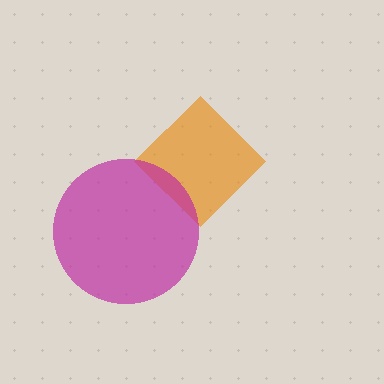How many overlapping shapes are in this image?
There are 2 overlapping shapes in the image.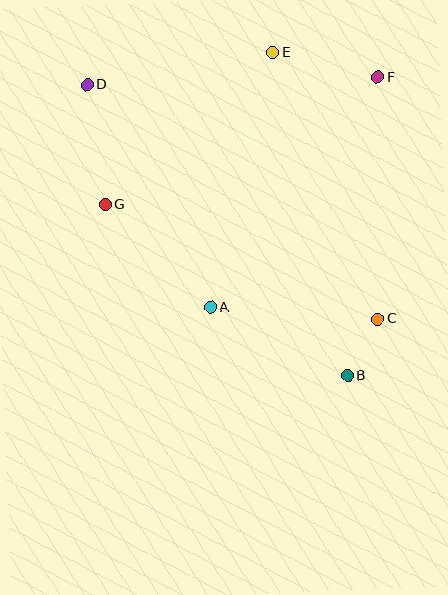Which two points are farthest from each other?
Points B and D are farthest from each other.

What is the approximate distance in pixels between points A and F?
The distance between A and F is approximately 284 pixels.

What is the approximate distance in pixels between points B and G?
The distance between B and G is approximately 297 pixels.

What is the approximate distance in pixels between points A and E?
The distance between A and E is approximately 262 pixels.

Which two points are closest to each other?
Points B and C are closest to each other.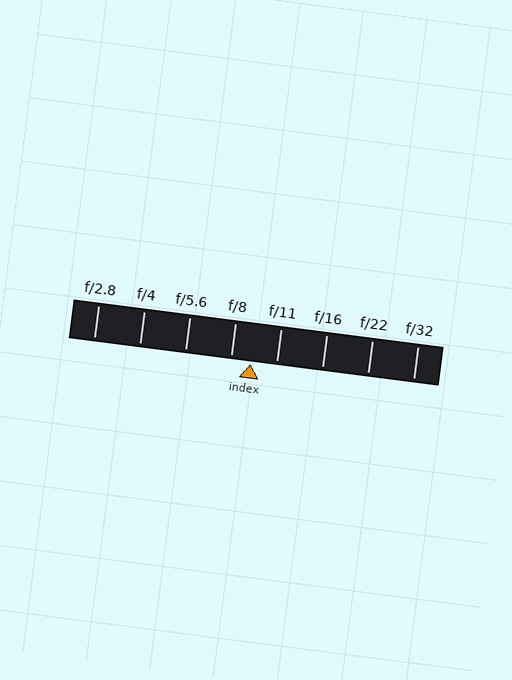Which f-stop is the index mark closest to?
The index mark is closest to f/8.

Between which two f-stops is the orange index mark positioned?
The index mark is between f/8 and f/11.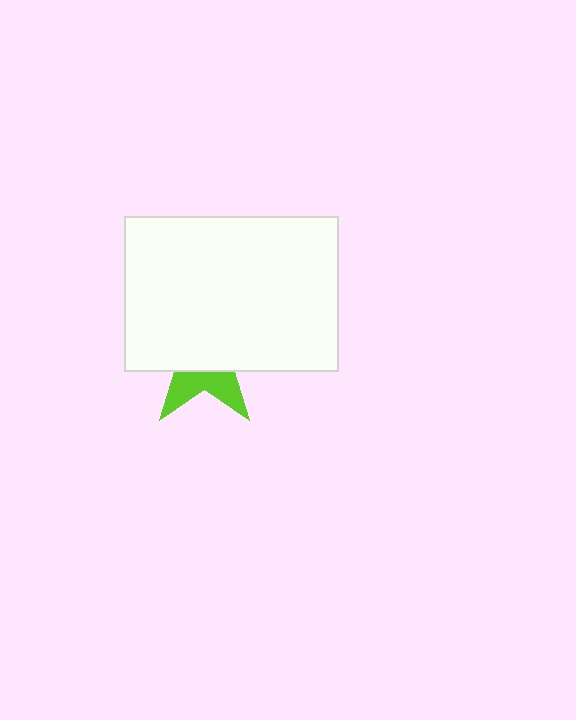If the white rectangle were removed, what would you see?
You would see the complete lime star.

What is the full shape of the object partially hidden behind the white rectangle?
The partially hidden object is a lime star.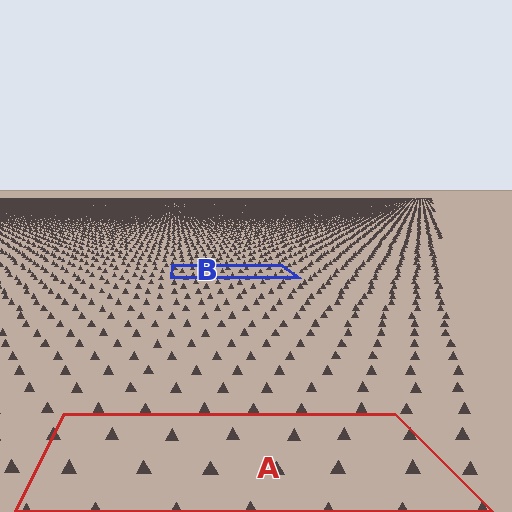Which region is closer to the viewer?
Region A is closer. The texture elements there are larger and more spread out.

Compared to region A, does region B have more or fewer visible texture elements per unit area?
Region B has more texture elements per unit area — they are packed more densely because it is farther away.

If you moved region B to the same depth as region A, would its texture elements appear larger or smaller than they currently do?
They would appear larger. At a closer depth, the same texture elements are projected at a bigger on-screen size.